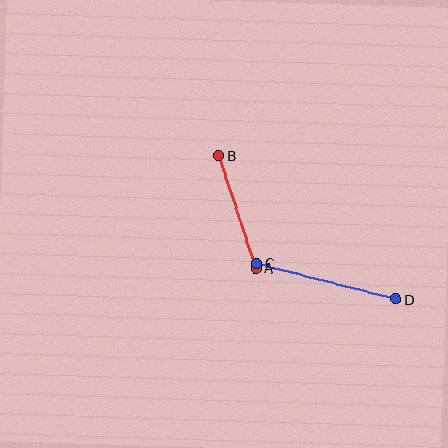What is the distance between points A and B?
The distance is approximately 118 pixels.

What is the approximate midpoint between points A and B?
The midpoint is at approximately (237, 212) pixels.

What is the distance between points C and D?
The distance is approximately 144 pixels.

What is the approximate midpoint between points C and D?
The midpoint is at approximately (326, 281) pixels.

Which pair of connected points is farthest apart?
Points C and D are farthest apart.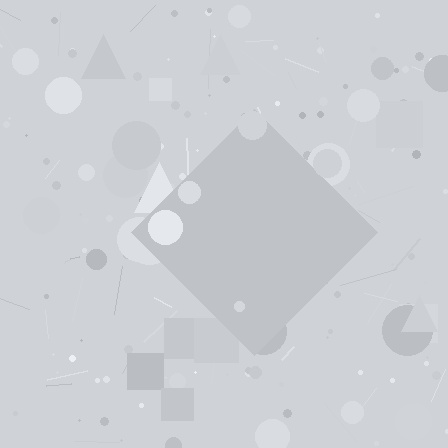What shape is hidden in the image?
A diamond is hidden in the image.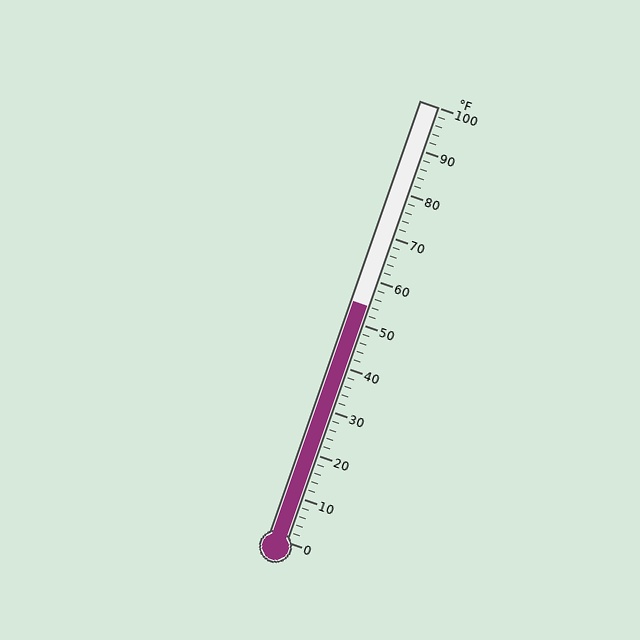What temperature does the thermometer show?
The thermometer shows approximately 54°F.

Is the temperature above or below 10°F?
The temperature is above 10°F.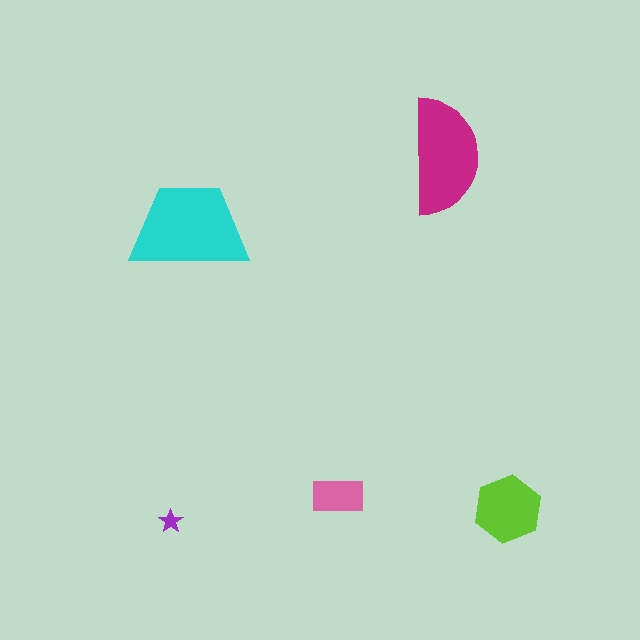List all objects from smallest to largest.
The purple star, the pink rectangle, the lime hexagon, the magenta semicircle, the cyan trapezoid.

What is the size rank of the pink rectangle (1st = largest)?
4th.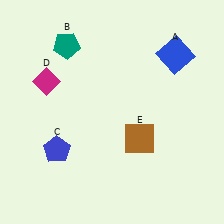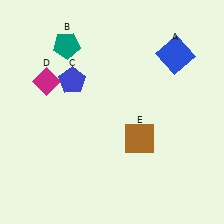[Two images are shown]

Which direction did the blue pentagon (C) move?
The blue pentagon (C) moved up.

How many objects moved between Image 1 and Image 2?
1 object moved between the two images.